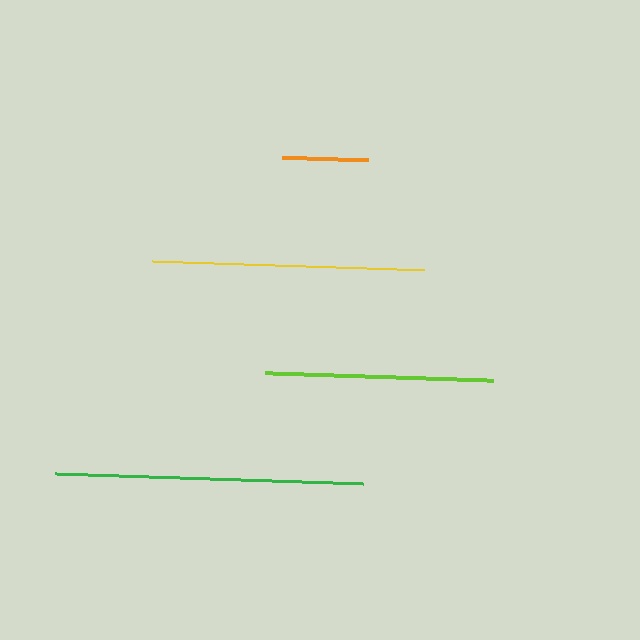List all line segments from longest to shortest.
From longest to shortest: green, yellow, lime, orange.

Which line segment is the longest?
The green line is the longest at approximately 308 pixels.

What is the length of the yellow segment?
The yellow segment is approximately 272 pixels long.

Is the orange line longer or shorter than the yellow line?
The yellow line is longer than the orange line.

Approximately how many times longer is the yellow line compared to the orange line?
The yellow line is approximately 3.2 times the length of the orange line.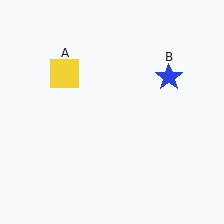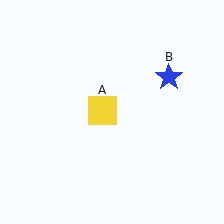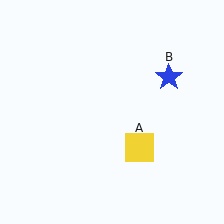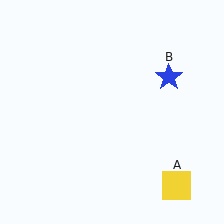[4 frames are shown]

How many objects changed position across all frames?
1 object changed position: yellow square (object A).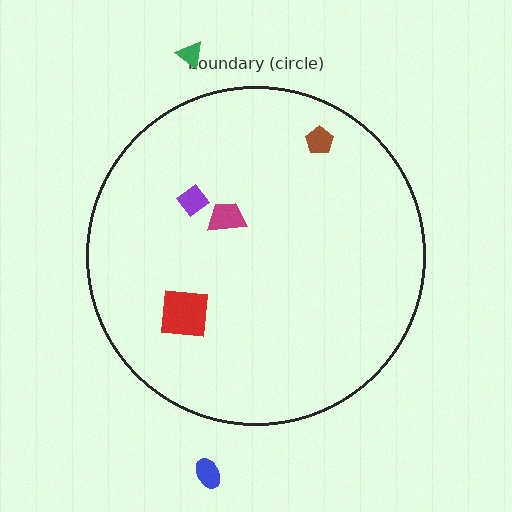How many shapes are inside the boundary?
4 inside, 2 outside.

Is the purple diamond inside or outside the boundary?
Inside.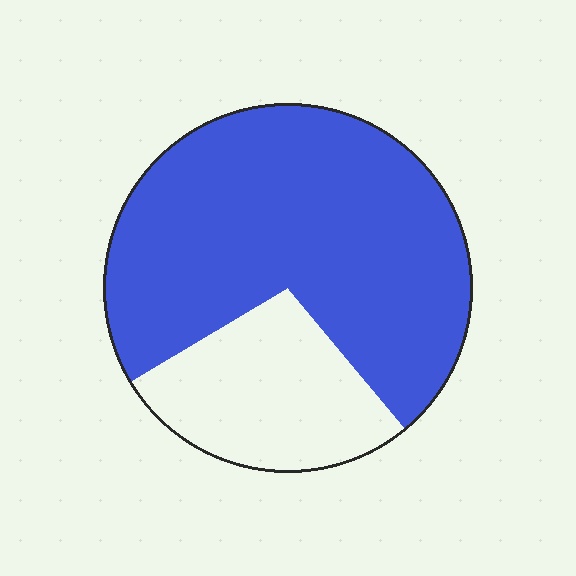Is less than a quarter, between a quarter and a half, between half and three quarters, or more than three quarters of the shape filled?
Between half and three quarters.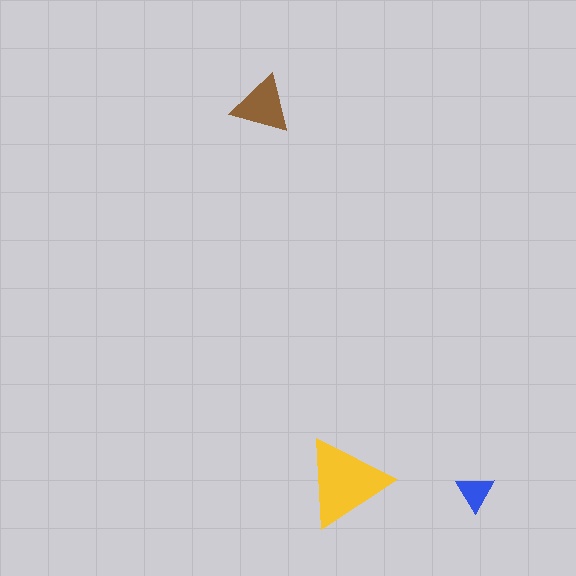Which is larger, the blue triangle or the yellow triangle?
The yellow one.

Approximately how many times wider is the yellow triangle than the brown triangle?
About 1.5 times wider.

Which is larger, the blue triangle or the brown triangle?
The brown one.